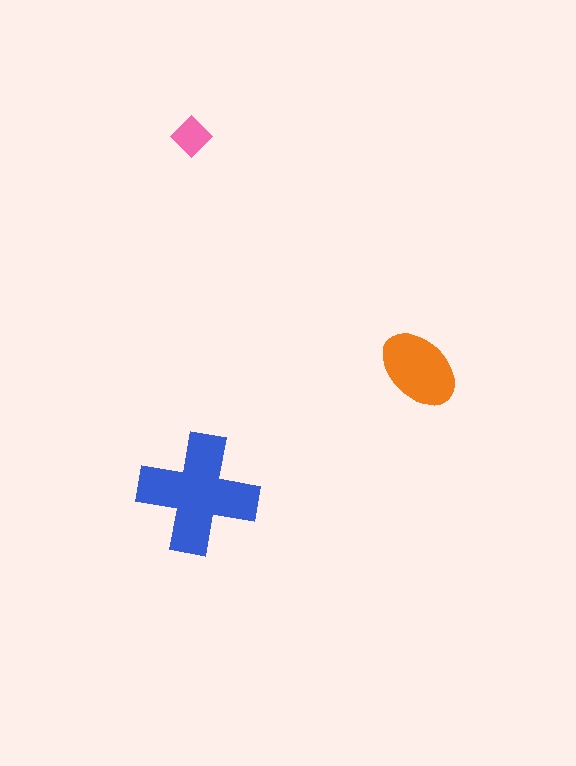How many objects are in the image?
There are 3 objects in the image.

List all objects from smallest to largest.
The pink diamond, the orange ellipse, the blue cross.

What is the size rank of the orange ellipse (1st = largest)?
2nd.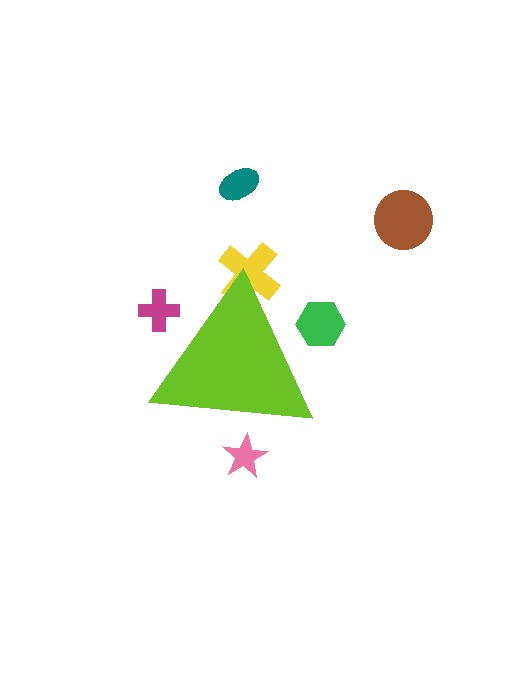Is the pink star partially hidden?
Yes, the pink star is partially hidden behind the lime triangle.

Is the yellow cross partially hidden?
Yes, the yellow cross is partially hidden behind the lime triangle.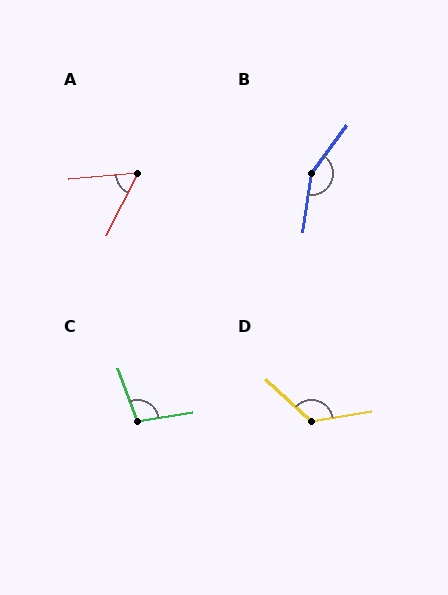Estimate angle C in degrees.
Approximately 101 degrees.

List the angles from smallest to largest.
A (58°), C (101°), D (128°), B (152°).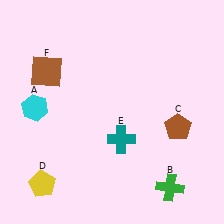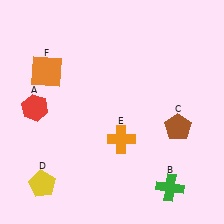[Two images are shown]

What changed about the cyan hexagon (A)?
In Image 1, A is cyan. In Image 2, it changed to red.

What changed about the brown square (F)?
In Image 1, F is brown. In Image 2, it changed to orange.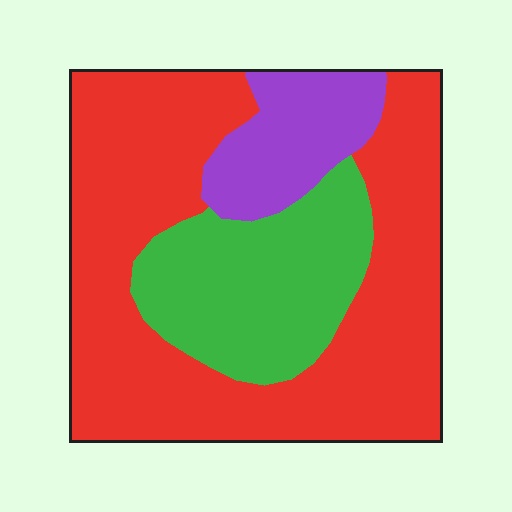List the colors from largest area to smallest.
From largest to smallest: red, green, purple.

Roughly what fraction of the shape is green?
Green takes up less than a quarter of the shape.